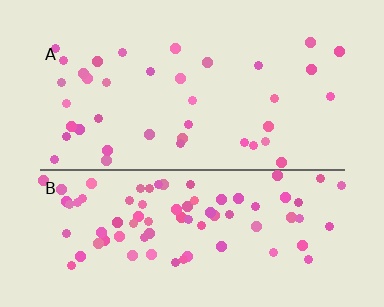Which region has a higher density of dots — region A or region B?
B (the bottom).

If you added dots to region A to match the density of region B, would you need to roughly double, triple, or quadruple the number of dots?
Approximately double.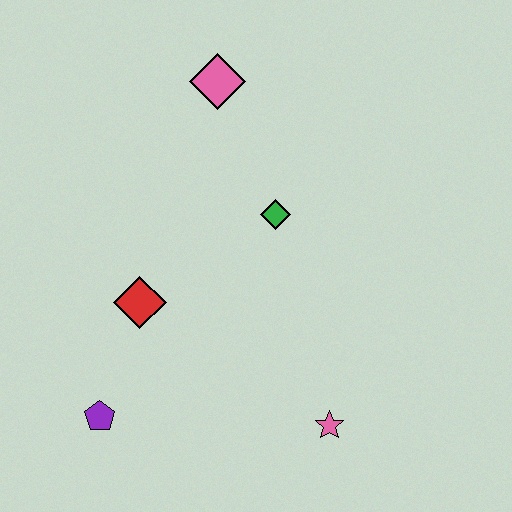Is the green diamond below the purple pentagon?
No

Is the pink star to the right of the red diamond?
Yes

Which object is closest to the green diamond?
The pink diamond is closest to the green diamond.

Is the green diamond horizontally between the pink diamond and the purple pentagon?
No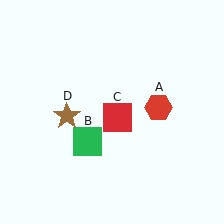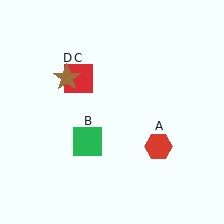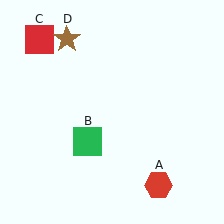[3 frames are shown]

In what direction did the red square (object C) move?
The red square (object C) moved up and to the left.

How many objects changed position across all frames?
3 objects changed position: red hexagon (object A), red square (object C), brown star (object D).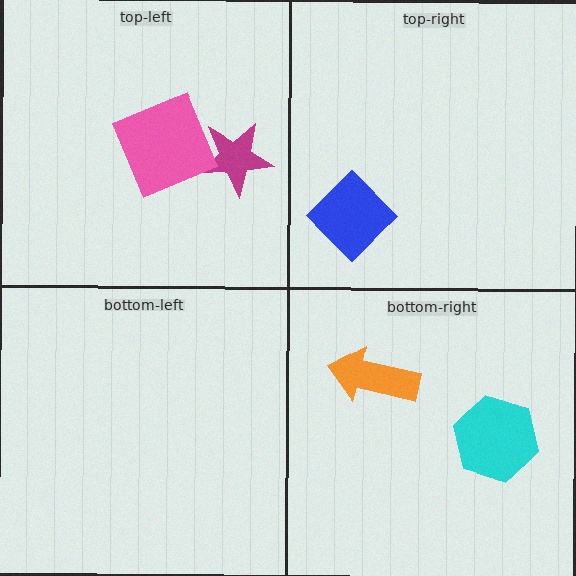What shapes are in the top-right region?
The blue diamond.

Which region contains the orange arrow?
The bottom-right region.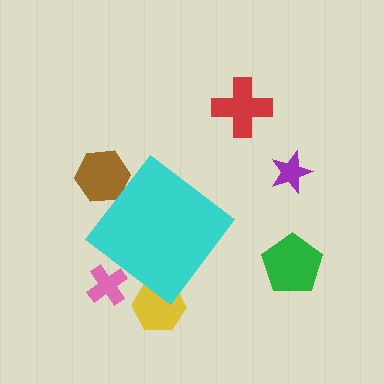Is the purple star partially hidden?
No, the purple star is fully visible.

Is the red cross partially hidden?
No, the red cross is fully visible.